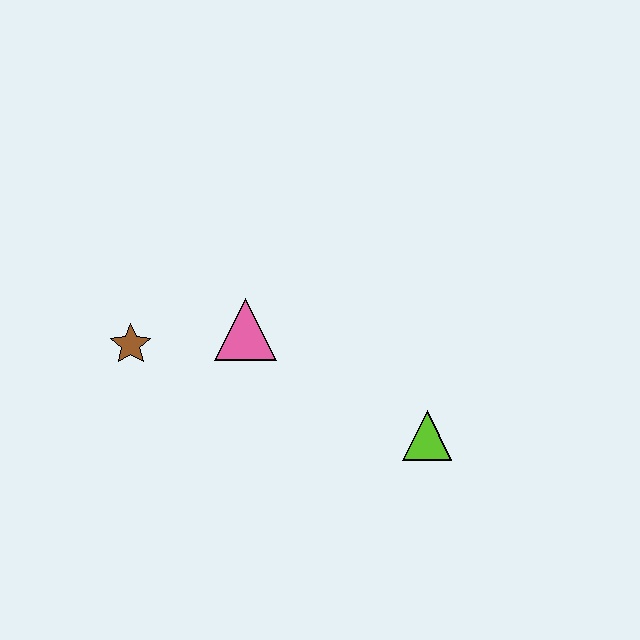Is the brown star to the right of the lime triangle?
No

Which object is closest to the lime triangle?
The pink triangle is closest to the lime triangle.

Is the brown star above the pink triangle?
No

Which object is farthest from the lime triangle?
The brown star is farthest from the lime triangle.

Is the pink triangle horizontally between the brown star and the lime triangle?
Yes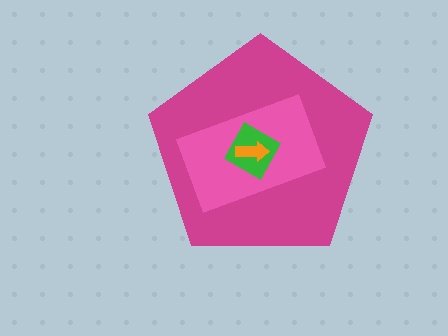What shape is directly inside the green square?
The orange arrow.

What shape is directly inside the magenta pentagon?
The pink rectangle.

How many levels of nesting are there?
4.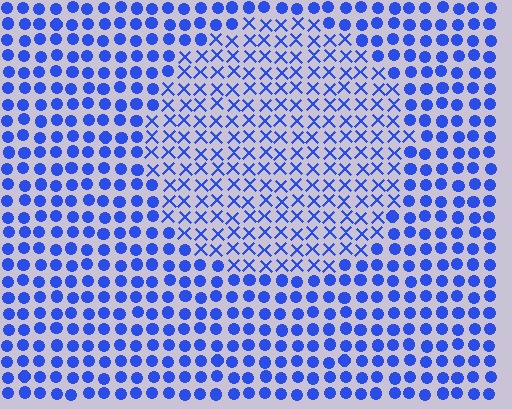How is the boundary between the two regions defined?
The boundary is defined by a change in element shape: X marks inside vs. circles outside. All elements share the same color and spacing.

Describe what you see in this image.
The image is filled with small blue elements arranged in a uniform grid. A circle-shaped region contains X marks, while the surrounding area contains circles. The boundary is defined purely by the change in element shape.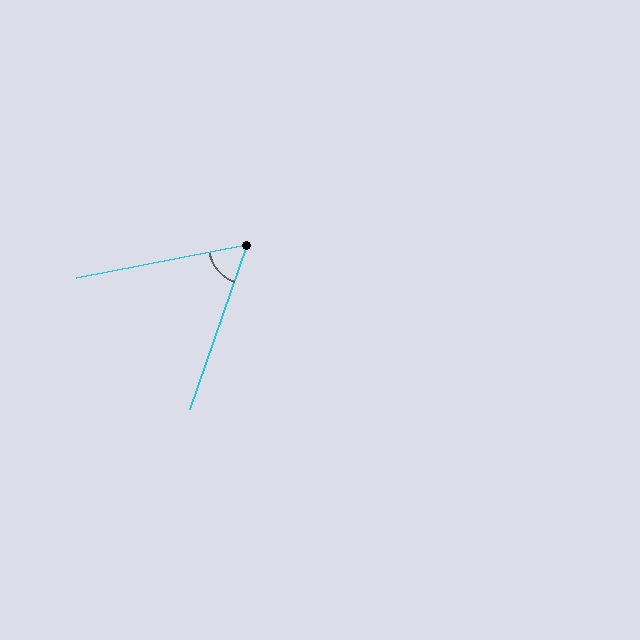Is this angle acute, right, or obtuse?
It is acute.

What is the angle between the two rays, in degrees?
Approximately 60 degrees.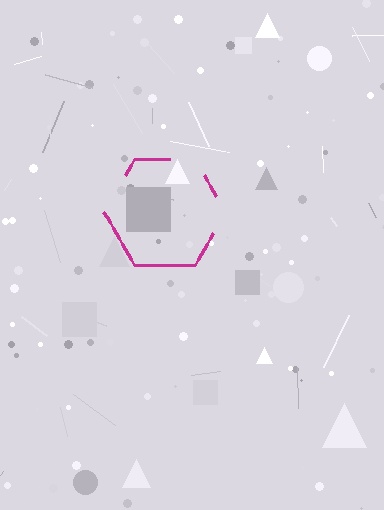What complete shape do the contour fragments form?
The contour fragments form a hexagon.